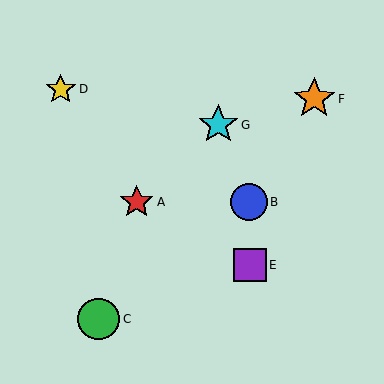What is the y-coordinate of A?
Object A is at y≈202.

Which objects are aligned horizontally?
Objects A, B are aligned horizontally.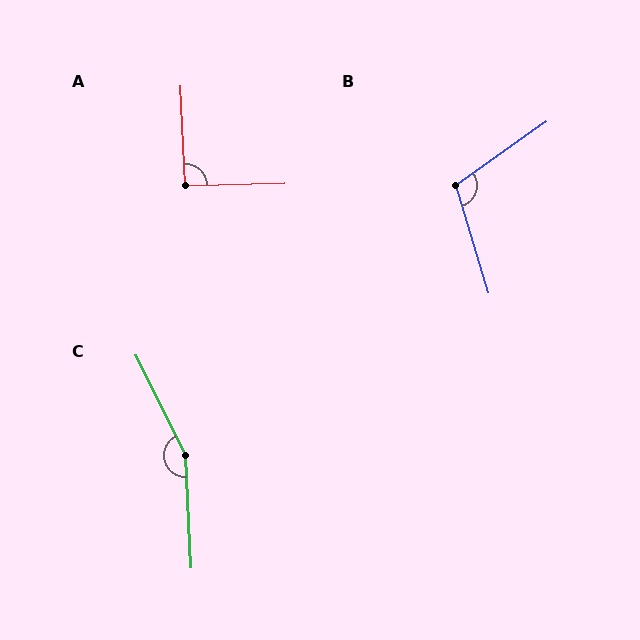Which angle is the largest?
C, at approximately 156 degrees.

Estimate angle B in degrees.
Approximately 108 degrees.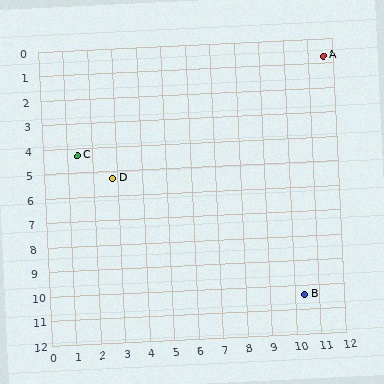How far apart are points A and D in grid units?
Points A and D are about 9.9 grid units apart.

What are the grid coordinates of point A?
Point A is at approximately (11.6, 0.7).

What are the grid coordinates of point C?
Point C is at approximately (1.4, 4.3).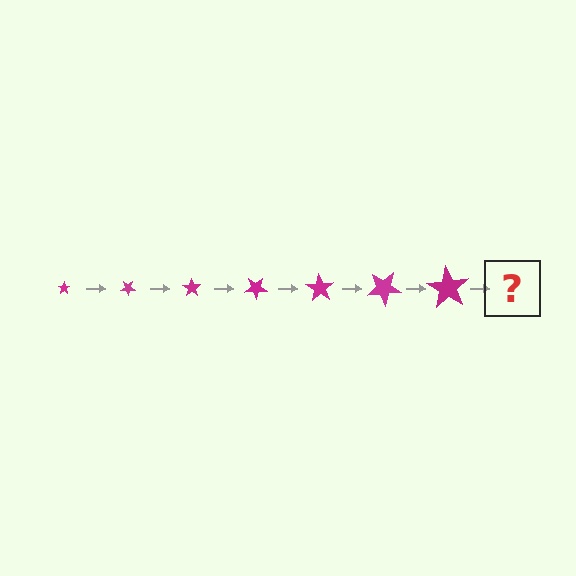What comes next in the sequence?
The next element should be a star, larger than the previous one and rotated 245 degrees from the start.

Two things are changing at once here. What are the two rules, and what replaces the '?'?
The two rules are that the star grows larger each step and it rotates 35 degrees each step. The '?' should be a star, larger than the previous one and rotated 245 degrees from the start.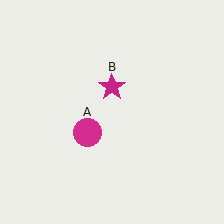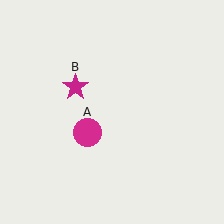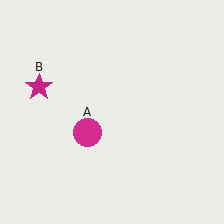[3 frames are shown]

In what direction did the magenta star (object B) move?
The magenta star (object B) moved left.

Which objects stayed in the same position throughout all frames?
Magenta circle (object A) remained stationary.